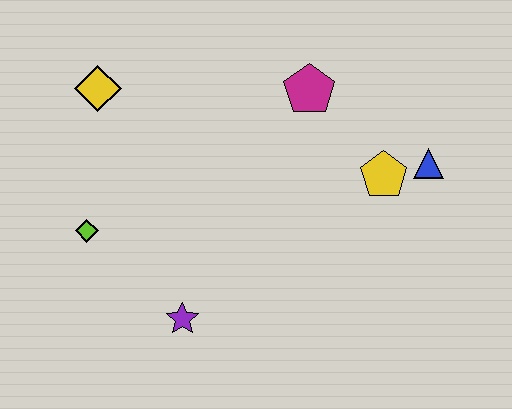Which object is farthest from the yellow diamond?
The blue triangle is farthest from the yellow diamond.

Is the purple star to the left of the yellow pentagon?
Yes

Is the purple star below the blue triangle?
Yes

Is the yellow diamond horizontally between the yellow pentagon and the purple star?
No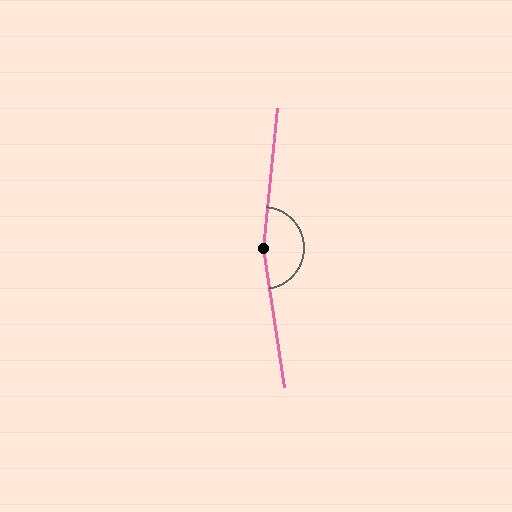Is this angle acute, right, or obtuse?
It is obtuse.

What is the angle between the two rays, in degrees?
Approximately 166 degrees.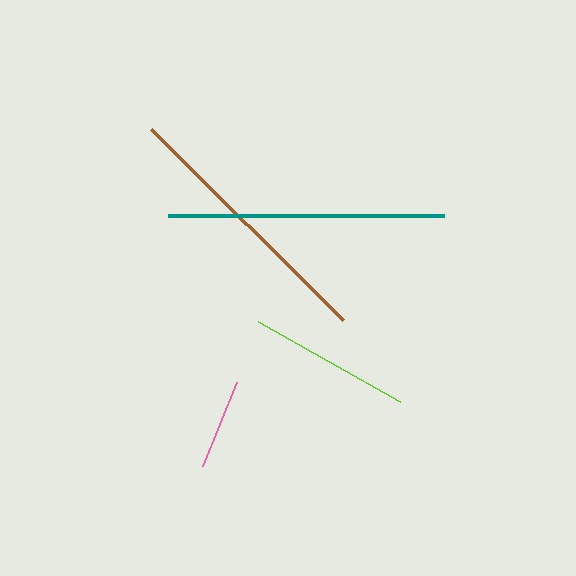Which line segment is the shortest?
The pink line is the shortest at approximately 91 pixels.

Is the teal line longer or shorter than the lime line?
The teal line is longer than the lime line.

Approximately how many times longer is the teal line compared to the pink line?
The teal line is approximately 3.0 times the length of the pink line.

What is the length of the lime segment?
The lime segment is approximately 163 pixels long.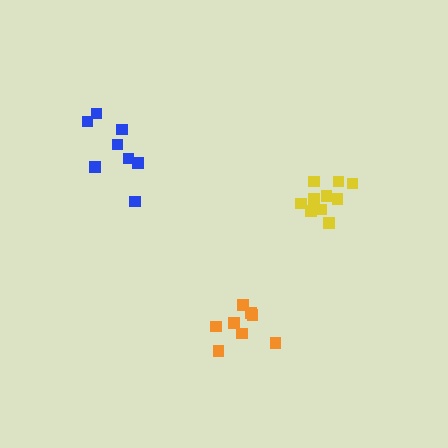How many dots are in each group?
Group 1: 8 dots, Group 2: 8 dots, Group 3: 10 dots (26 total).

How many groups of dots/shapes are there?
There are 3 groups.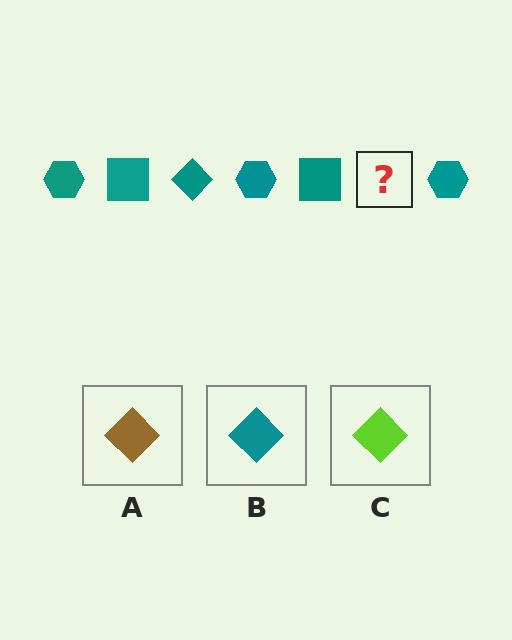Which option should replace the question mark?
Option B.